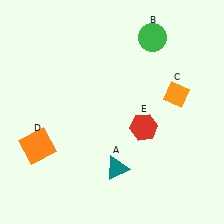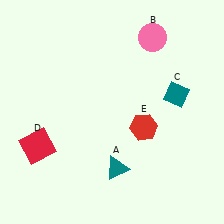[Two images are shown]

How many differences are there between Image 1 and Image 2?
There are 3 differences between the two images.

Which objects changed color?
B changed from green to pink. C changed from orange to teal. D changed from orange to red.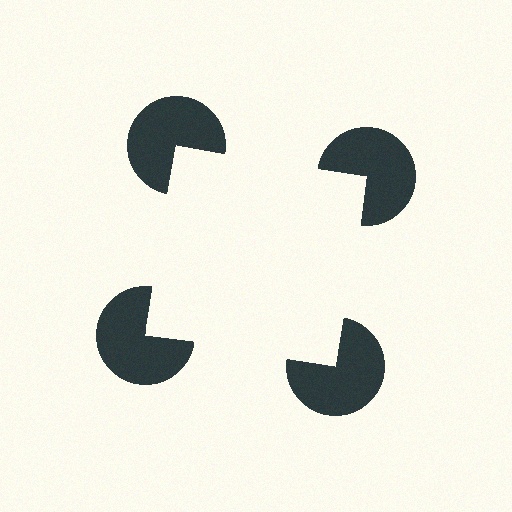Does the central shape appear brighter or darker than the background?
It typically appears slightly brighter than the background, even though no actual brightness change is drawn.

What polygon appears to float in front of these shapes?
An illusory square — its edges are inferred from the aligned wedge cuts in the pac-man discs, not physically drawn.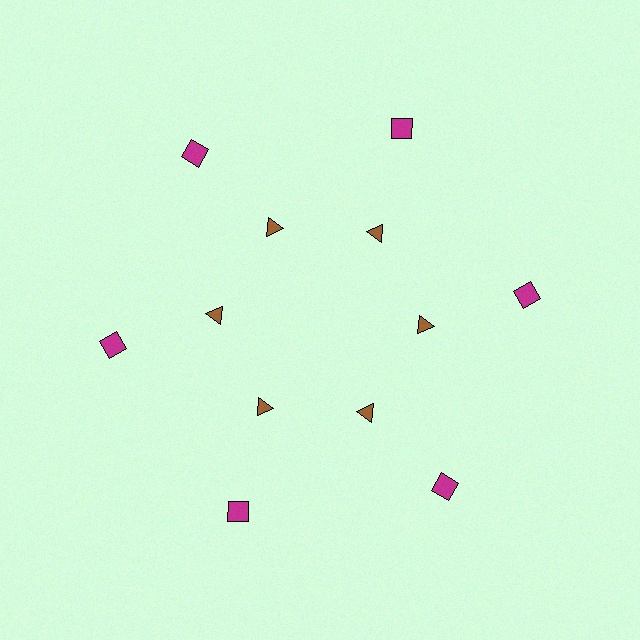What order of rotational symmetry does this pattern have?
This pattern has 6-fold rotational symmetry.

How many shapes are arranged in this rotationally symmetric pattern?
There are 12 shapes, arranged in 6 groups of 2.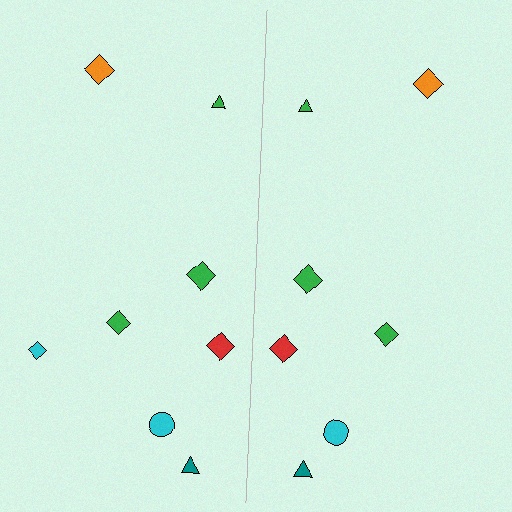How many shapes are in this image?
There are 15 shapes in this image.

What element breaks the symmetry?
A cyan diamond is missing from the right side.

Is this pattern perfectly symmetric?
No, the pattern is not perfectly symmetric. A cyan diamond is missing from the right side.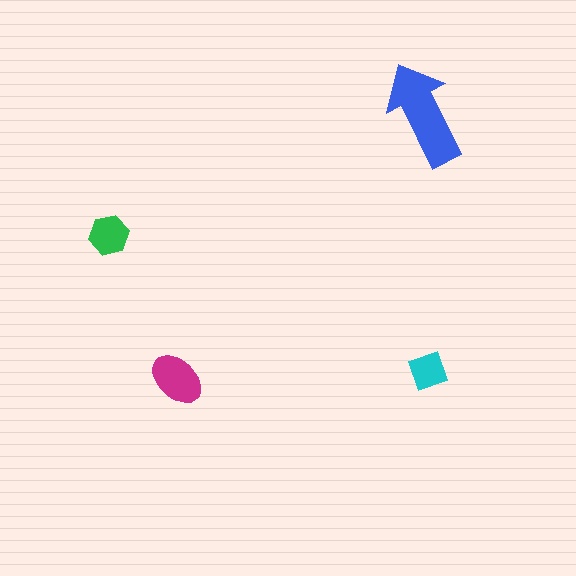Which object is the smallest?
The cyan square.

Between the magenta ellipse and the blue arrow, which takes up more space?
The blue arrow.